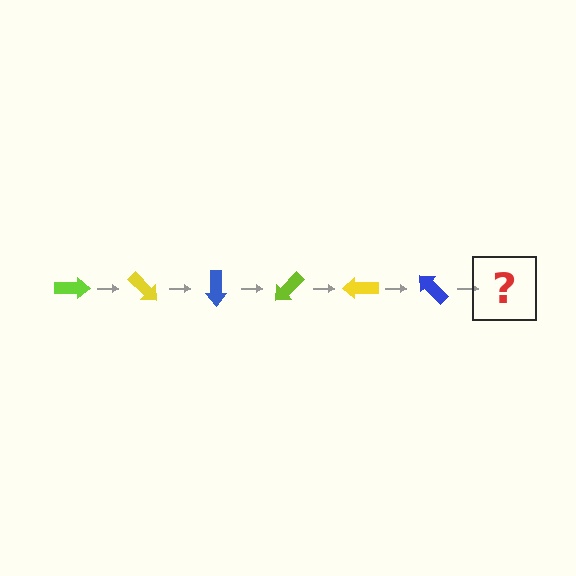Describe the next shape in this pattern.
It should be a lime arrow, rotated 270 degrees from the start.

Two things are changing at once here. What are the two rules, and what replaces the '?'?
The two rules are that it rotates 45 degrees each step and the color cycles through lime, yellow, and blue. The '?' should be a lime arrow, rotated 270 degrees from the start.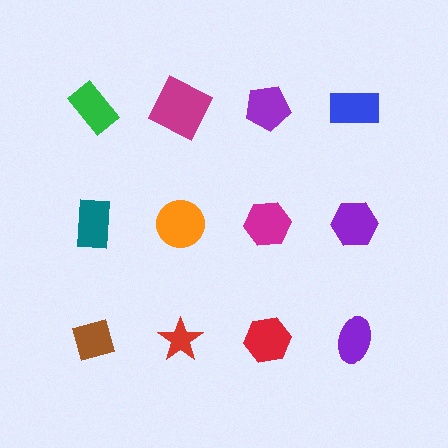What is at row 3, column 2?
A red star.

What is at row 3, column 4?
A purple ellipse.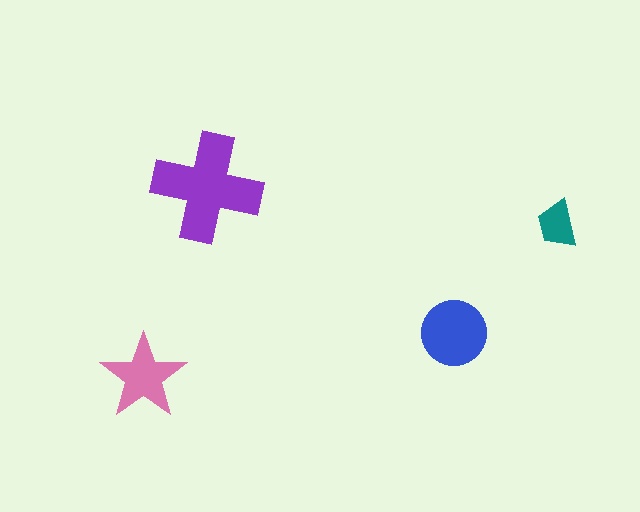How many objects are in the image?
There are 4 objects in the image.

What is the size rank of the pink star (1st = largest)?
3rd.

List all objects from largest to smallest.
The purple cross, the blue circle, the pink star, the teal trapezoid.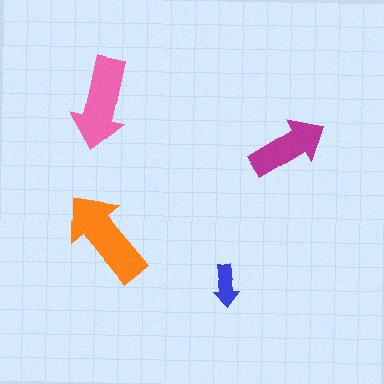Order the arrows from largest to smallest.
the orange one, the pink one, the magenta one, the blue one.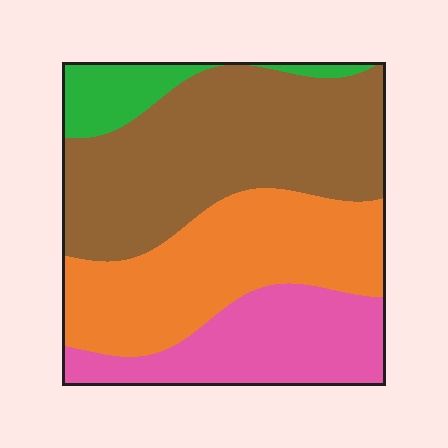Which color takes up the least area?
Green, at roughly 10%.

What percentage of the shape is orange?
Orange takes up between a quarter and a half of the shape.